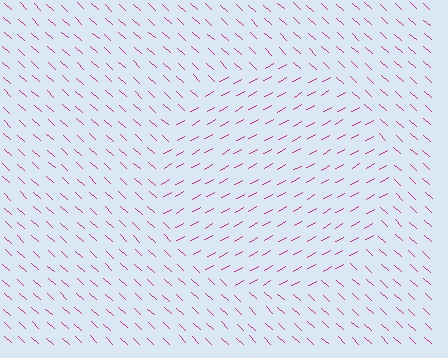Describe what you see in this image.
The image is filled with small magenta line segments. A circle region in the image has lines oriented differently from the surrounding lines, creating a visible texture boundary.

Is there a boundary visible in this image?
Yes, there is a texture boundary formed by a change in line orientation.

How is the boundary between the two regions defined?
The boundary is defined purely by a change in line orientation (approximately 72 degrees difference). All lines are the same color and thickness.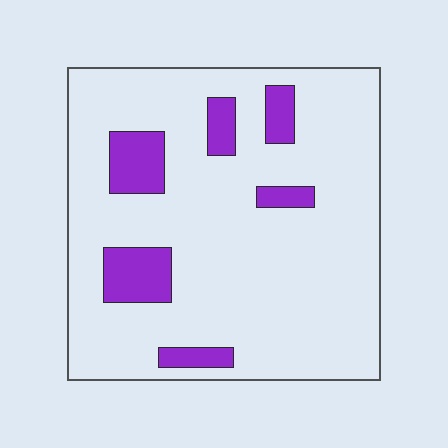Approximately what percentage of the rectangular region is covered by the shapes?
Approximately 15%.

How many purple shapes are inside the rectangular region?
6.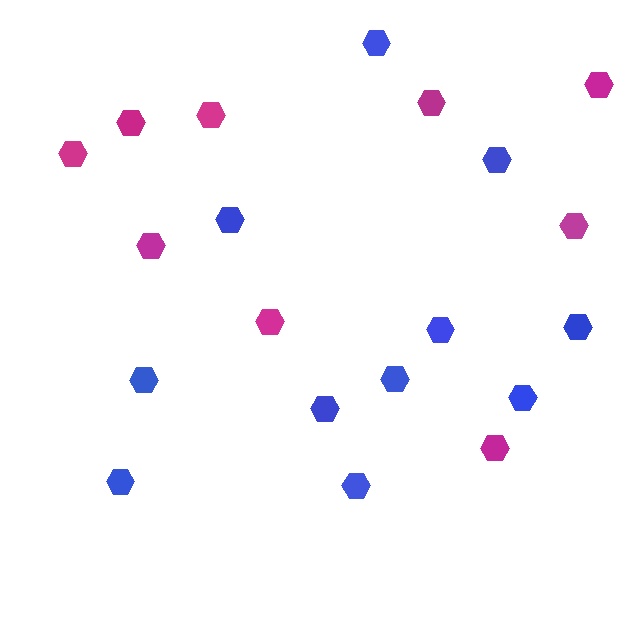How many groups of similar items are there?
There are 2 groups: one group of magenta hexagons (9) and one group of blue hexagons (11).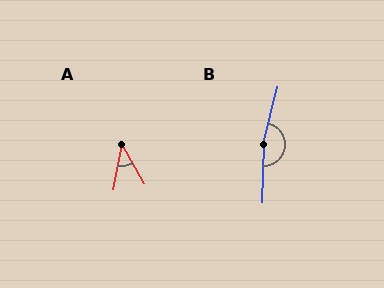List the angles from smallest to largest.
A (40°), B (167°).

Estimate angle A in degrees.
Approximately 40 degrees.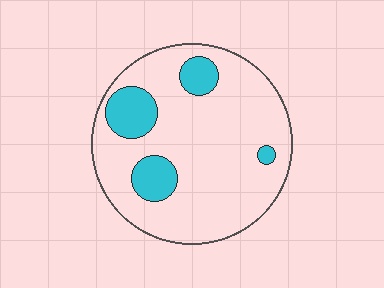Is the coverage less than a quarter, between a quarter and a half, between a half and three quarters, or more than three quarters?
Less than a quarter.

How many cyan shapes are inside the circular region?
4.